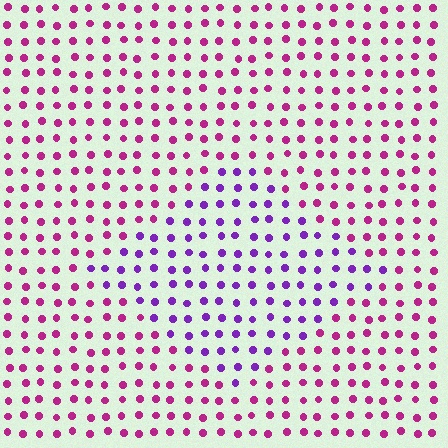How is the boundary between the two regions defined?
The boundary is defined purely by a slight shift in hue (about 42 degrees). Spacing, size, and orientation are identical on both sides.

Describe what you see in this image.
The image is filled with small magenta elements in a uniform arrangement. A diamond-shaped region is visible where the elements are tinted to a slightly different hue, forming a subtle color boundary.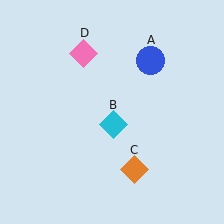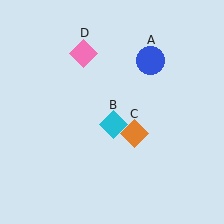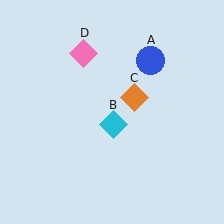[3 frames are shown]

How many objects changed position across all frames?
1 object changed position: orange diamond (object C).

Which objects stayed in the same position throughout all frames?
Blue circle (object A) and cyan diamond (object B) and pink diamond (object D) remained stationary.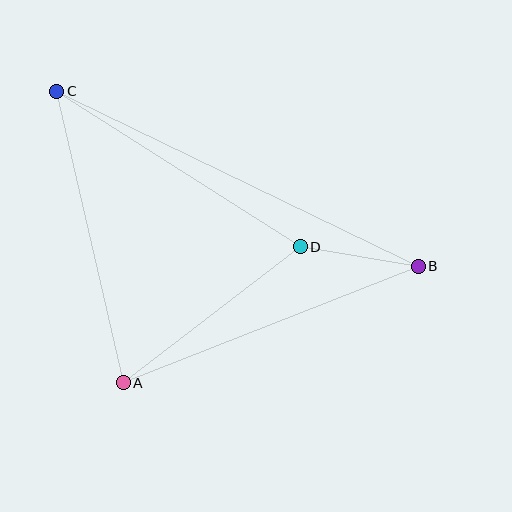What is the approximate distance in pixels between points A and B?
The distance between A and B is approximately 317 pixels.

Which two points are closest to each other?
Points B and D are closest to each other.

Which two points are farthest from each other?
Points B and C are farthest from each other.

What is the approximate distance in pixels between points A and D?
The distance between A and D is approximately 223 pixels.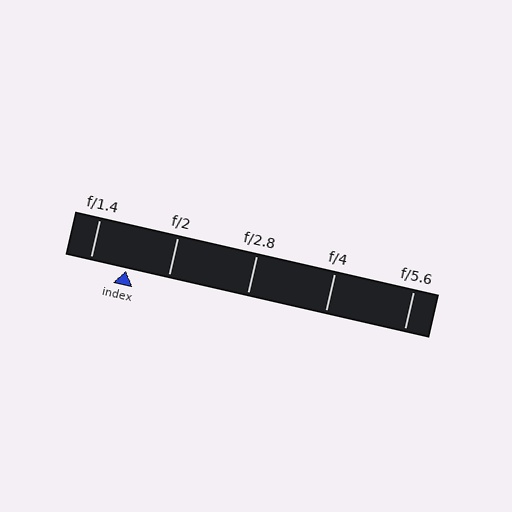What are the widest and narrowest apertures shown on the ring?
The widest aperture shown is f/1.4 and the narrowest is f/5.6.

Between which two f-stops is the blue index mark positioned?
The index mark is between f/1.4 and f/2.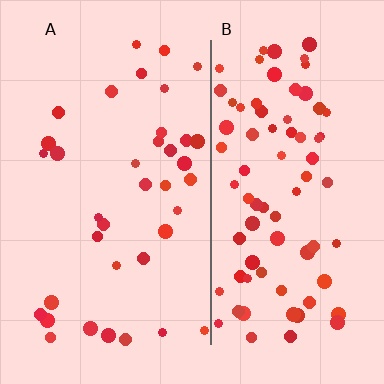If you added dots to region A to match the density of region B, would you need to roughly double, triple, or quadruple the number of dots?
Approximately double.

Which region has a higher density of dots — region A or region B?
B (the right).